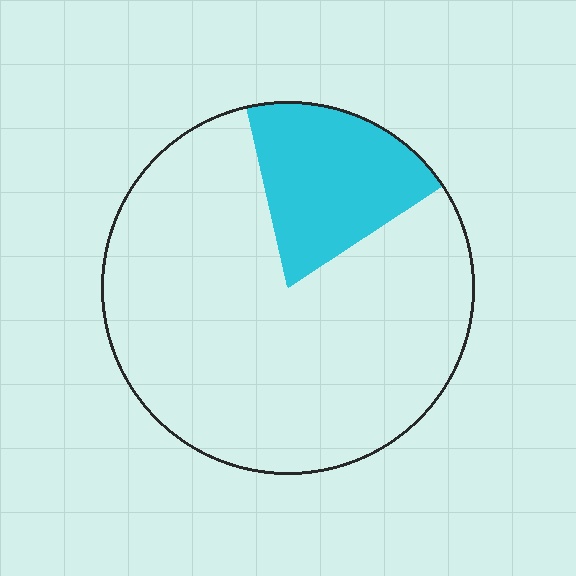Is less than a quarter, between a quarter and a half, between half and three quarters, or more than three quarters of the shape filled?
Less than a quarter.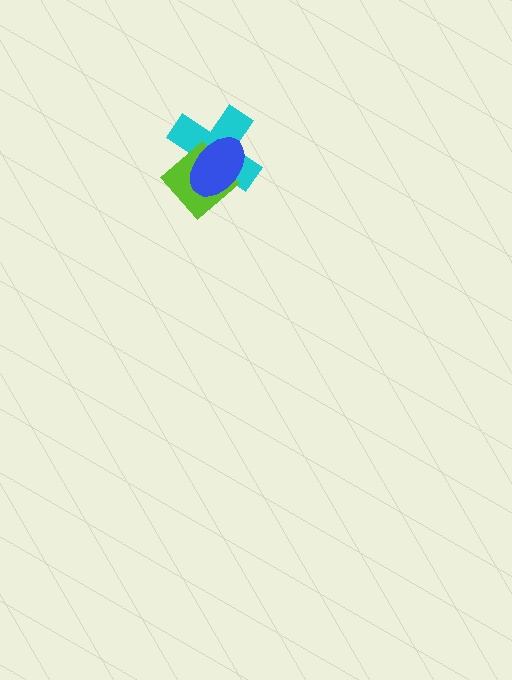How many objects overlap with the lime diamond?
2 objects overlap with the lime diamond.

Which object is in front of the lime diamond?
The blue ellipse is in front of the lime diamond.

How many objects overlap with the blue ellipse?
2 objects overlap with the blue ellipse.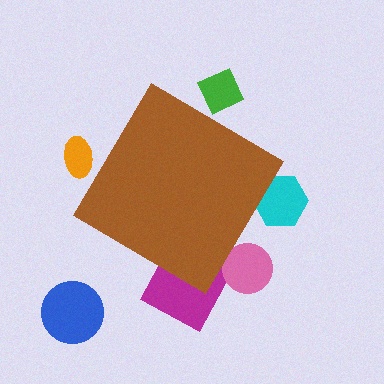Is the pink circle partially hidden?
Yes, the pink circle is partially hidden behind the brown diamond.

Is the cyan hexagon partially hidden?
Yes, the cyan hexagon is partially hidden behind the brown diamond.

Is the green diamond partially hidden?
Yes, the green diamond is partially hidden behind the brown diamond.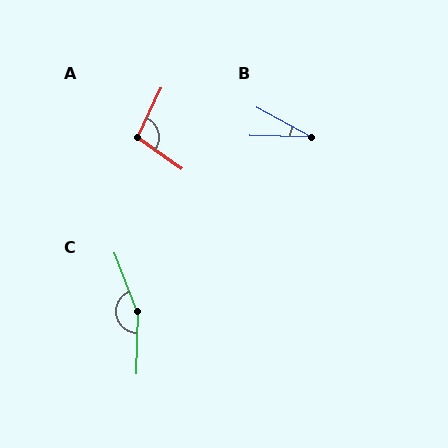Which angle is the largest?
C, at approximately 158 degrees.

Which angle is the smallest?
B, at approximately 27 degrees.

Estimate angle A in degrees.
Approximately 100 degrees.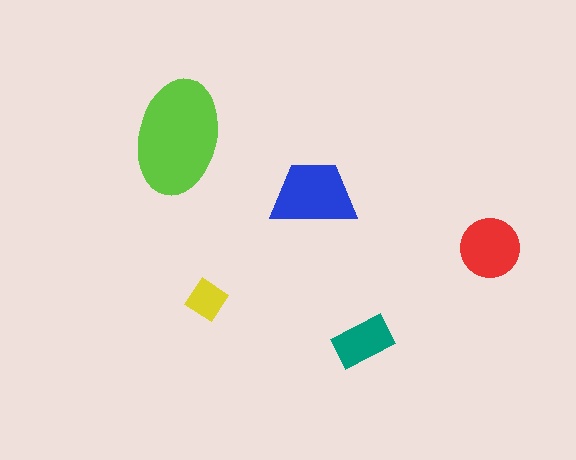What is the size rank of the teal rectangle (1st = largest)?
4th.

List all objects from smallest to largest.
The yellow diamond, the teal rectangle, the red circle, the blue trapezoid, the lime ellipse.